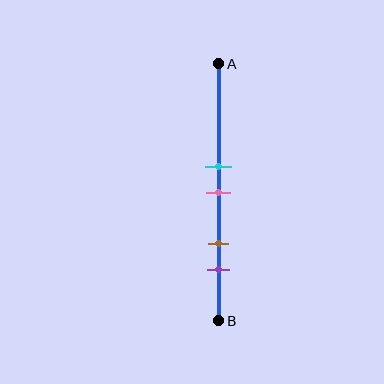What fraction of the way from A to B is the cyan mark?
The cyan mark is approximately 40% (0.4) of the way from A to B.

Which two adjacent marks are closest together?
The cyan and pink marks are the closest adjacent pair.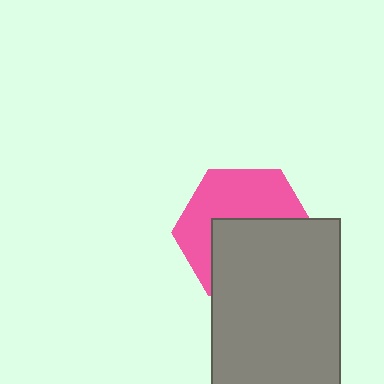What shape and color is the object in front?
The object in front is a gray rectangle.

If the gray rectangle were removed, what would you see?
You would see the complete pink hexagon.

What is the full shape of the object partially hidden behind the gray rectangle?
The partially hidden object is a pink hexagon.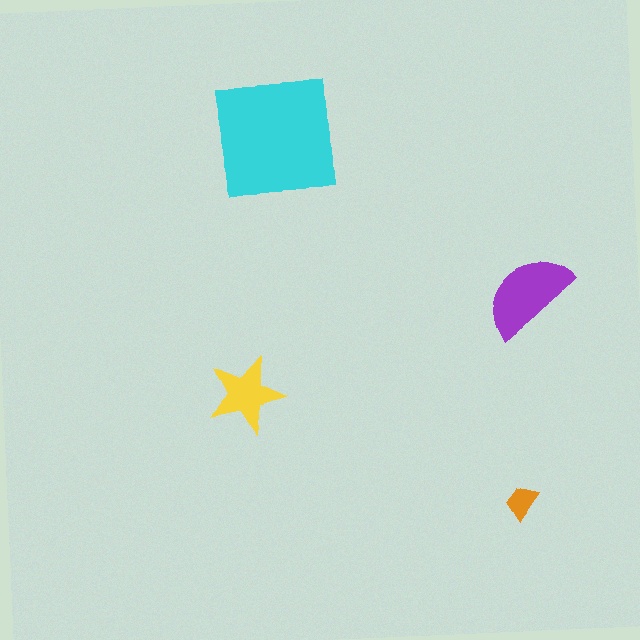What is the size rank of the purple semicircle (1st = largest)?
2nd.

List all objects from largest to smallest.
The cyan square, the purple semicircle, the yellow star, the orange trapezoid.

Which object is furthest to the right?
The purple semicircle is rightmost.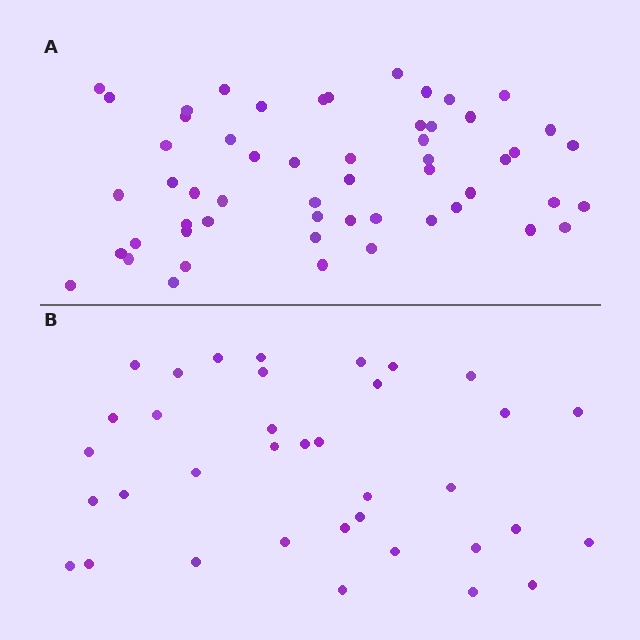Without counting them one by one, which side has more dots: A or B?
Region A (the top region) has more dots.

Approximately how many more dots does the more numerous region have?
Region A has approximately 20 more dots than region B.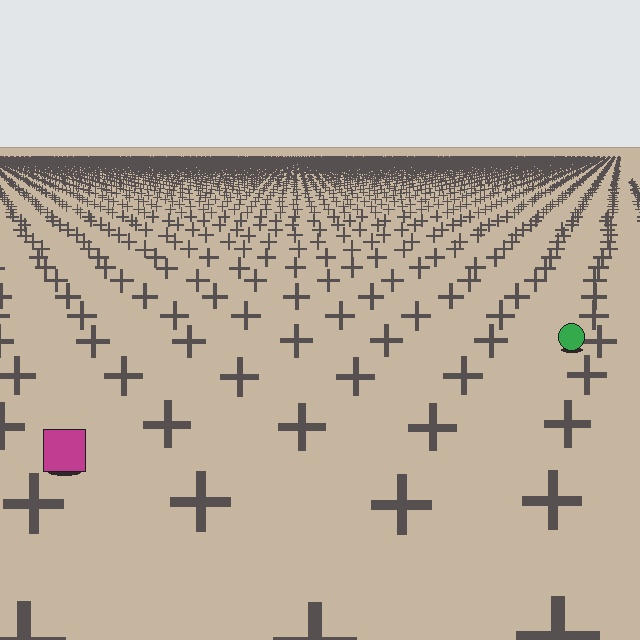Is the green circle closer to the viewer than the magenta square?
No. The magenta square is closer — you can tell from the texture gradient: the ground texture is coarser near it.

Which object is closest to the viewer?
The magenta square is closest. The texture marks near it are larger and more spread out.